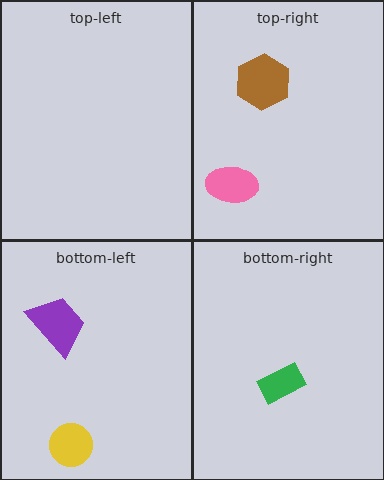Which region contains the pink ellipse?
The top-right region.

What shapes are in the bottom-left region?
The purple trapezoid, the yellow circle.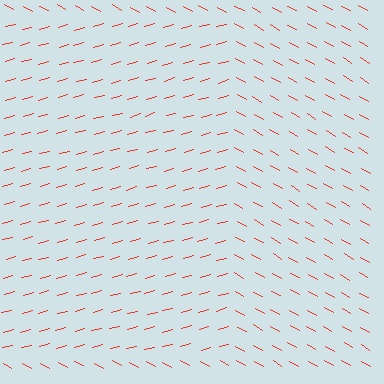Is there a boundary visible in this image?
Yes, there is a texture boundary formed by a change in line orientation.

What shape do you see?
I see a rectangle.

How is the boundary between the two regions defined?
The boundary is defined purely by a change in line orientation (approximately 45 degrees difference). All lines are the same color and thickness.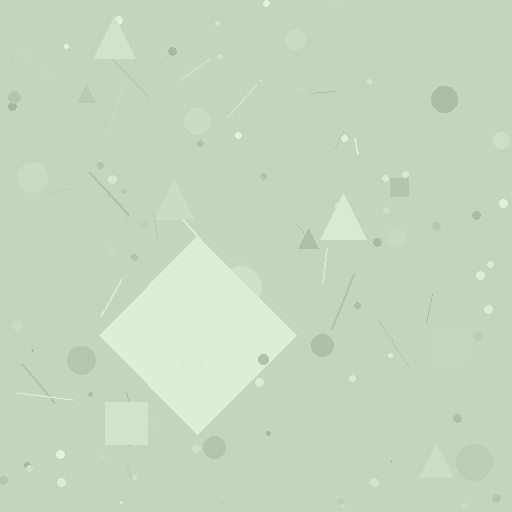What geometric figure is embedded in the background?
A diamond is embedded in the background.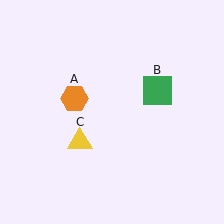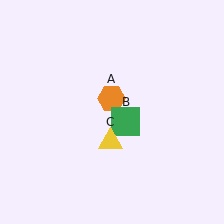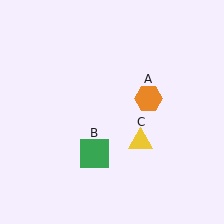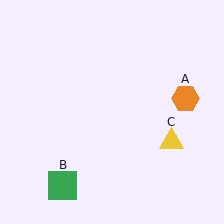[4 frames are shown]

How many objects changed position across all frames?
3 objects changed position: orange hexagon (object A), green square (object B), yellow triangle (object C).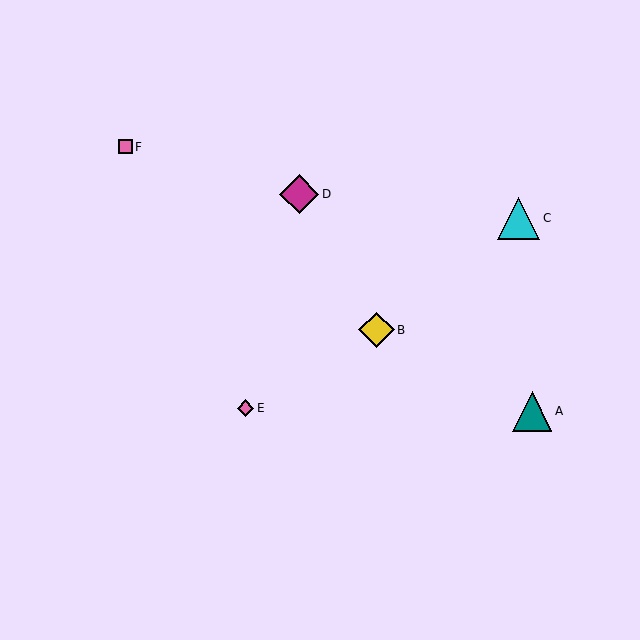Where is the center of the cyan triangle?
The center of the cyan triangle is at (519, 218).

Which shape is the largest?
The cyan triangle (labeled C) is the largest.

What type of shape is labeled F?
Shape F is a pink square.